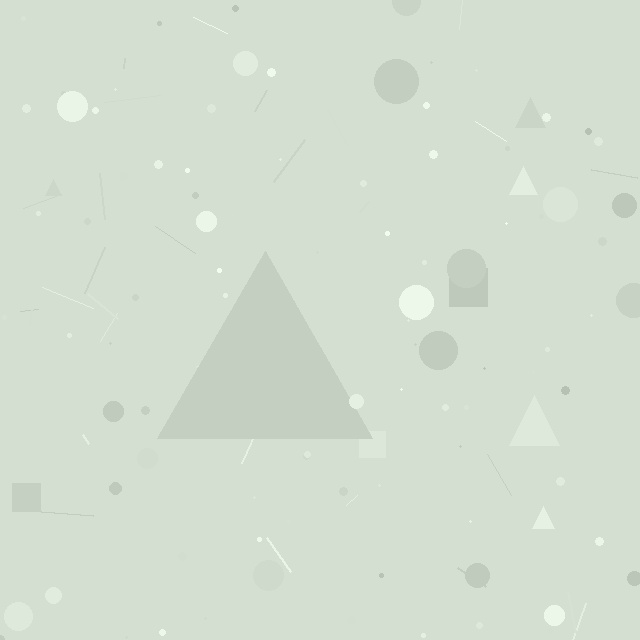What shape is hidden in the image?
A triangle is hidden in the image.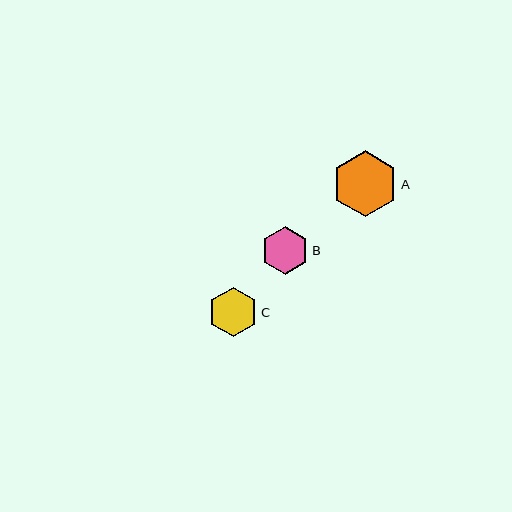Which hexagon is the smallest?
Hexagon B is the smallest with a size of approximately 48 pixels.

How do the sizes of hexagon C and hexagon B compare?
Hexagon C and hexagon B are approximately the same size.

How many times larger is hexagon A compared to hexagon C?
Hexagon A is approximately 1.3 times the size of hexagon C.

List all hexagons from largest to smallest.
From largest to smallest: A, C, B.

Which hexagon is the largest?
Hexagon A is the largest with a size of approximately 66 pixels.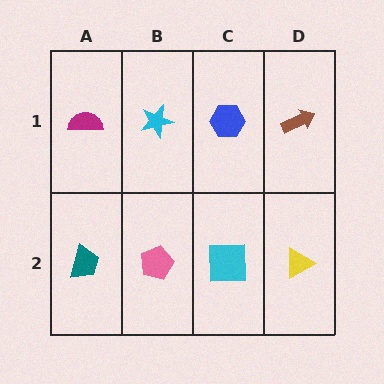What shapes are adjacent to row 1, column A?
A teal trapezoid (row 2, column A), a cyan star (row 1, column B).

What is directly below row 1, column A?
A teal trapezoid.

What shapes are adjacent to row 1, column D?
A yellow triangle (row 2, column D), a blue hexagon (row 1, column C).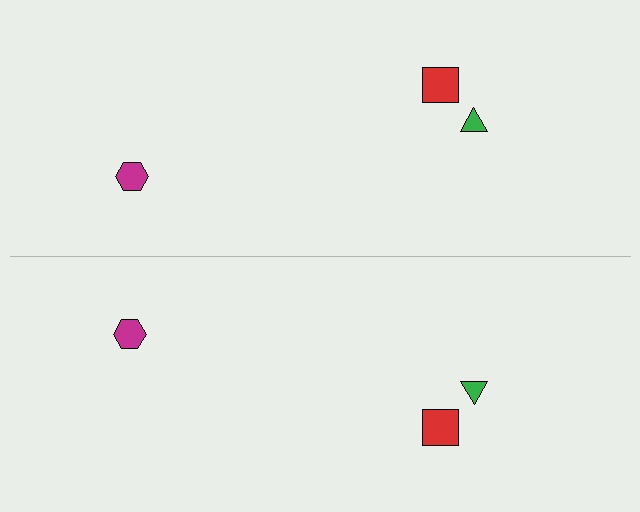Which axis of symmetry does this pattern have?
The pattern has a horizontal axis of symmetry running through the center of the image.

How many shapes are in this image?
There are 6 shapes in this image.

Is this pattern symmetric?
Yes, this pattern has bilateral (reflection) symmetry.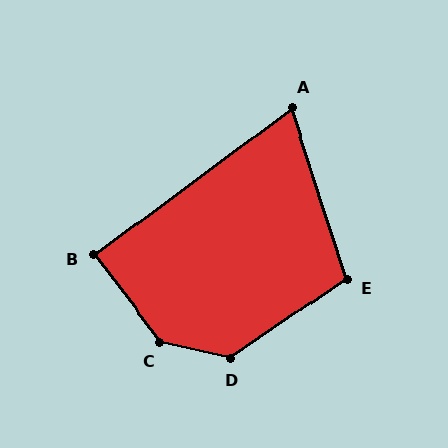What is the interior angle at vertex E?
Approximately 106 degrees (obtuse).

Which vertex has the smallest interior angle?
A, at approximately 71 degrees.